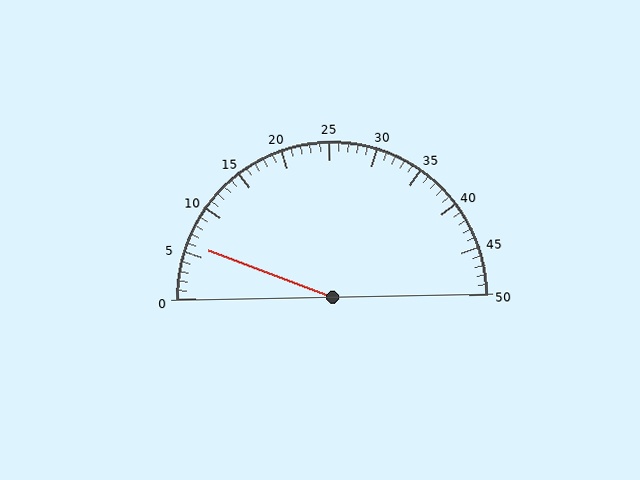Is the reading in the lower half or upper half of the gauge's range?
The reading is in the lower half of the range (0 to 50).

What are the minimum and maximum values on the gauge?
The gauge ranges from 0 to 50.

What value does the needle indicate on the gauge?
The needle indicates approximately 6.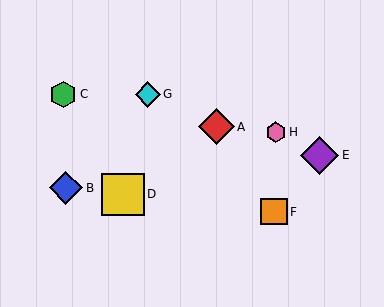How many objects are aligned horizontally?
2 objects (C, G) are aligned horizontally.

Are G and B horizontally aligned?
No, G is at y≈94 and B is at y≈188.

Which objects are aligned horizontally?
Objects C, G are aligned horizontally.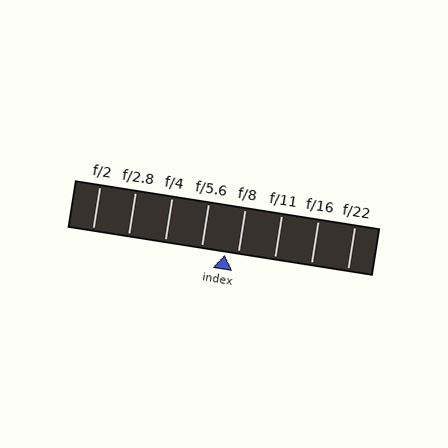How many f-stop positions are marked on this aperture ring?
There are 8 f-stop positions marked.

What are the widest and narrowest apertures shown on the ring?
The widest aperture shown is f/2 and the narrowest is f/22.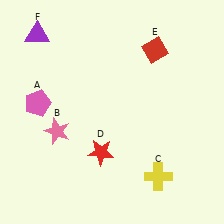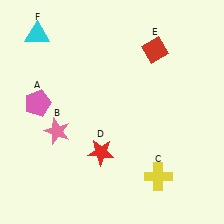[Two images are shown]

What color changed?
The triangle (F) changed from purple in Image 1 to cyan in Image 2.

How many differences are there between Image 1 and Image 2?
There is 1 difference between the two images.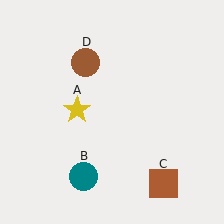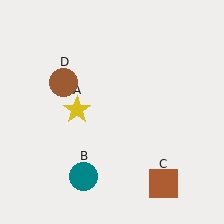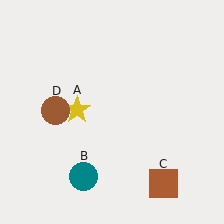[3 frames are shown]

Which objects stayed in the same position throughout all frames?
Yellow star (object A) and teal circle (object B) and brown square (object C) remained stationary.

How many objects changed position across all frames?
1 object changed position: brown circle (object D).